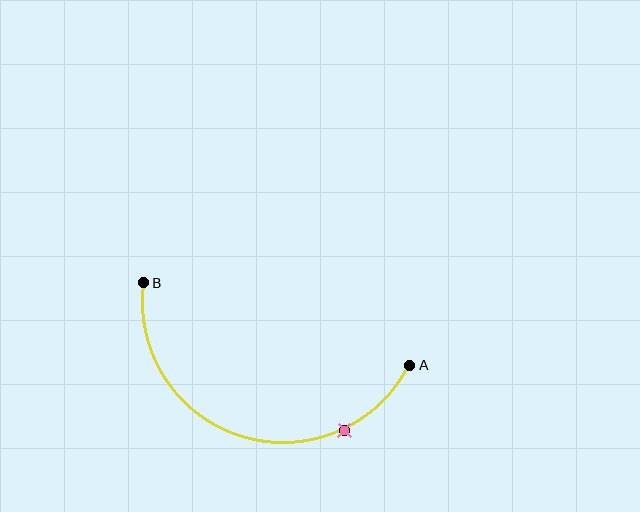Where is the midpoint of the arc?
The arc midpoint is the point on the curve farthest from the straight line joining A and B. It sits below that line.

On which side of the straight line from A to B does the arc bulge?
The arc bulges below the straight line connecting A and B.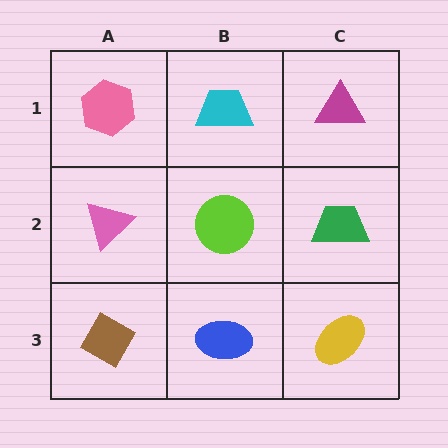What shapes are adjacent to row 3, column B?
A lime circle (row 2, column B), a brown diamond (row 3, column A), a yellow ellipse (row 3, column C).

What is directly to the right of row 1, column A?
A cyan trapezoid.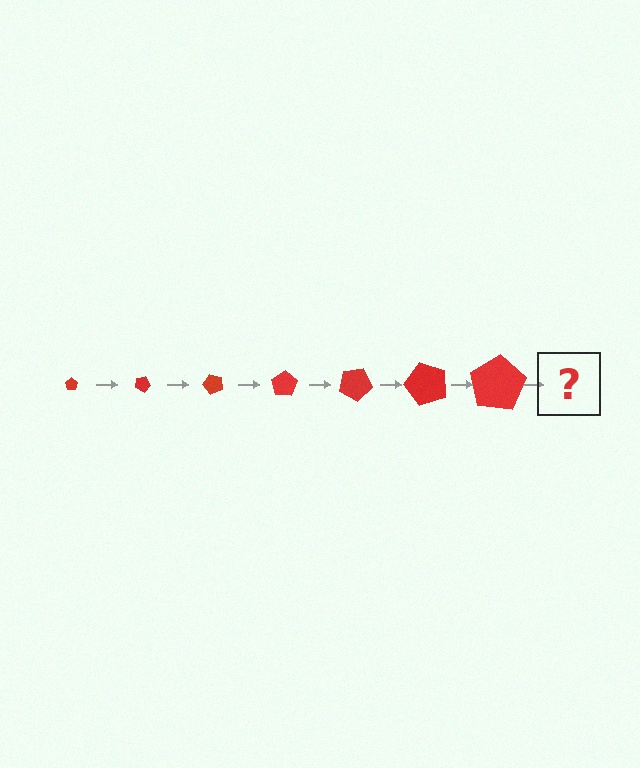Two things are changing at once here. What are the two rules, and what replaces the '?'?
The two rules are that the pentagon grows larger each step and it rotates 25 degrees each step. The '?' should be a pentagon, larger than the previous one and rotated 175 degrees from the start.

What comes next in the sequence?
The next element should be a pentagon, larger than the previous one and rotated 175 degrees from the start.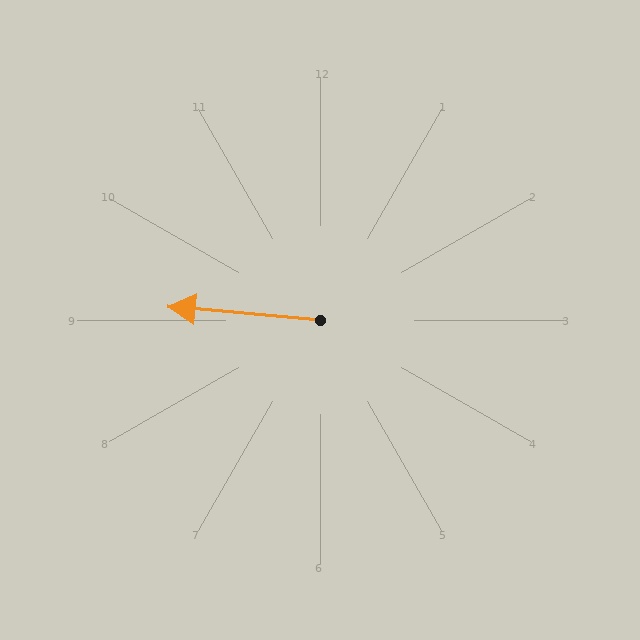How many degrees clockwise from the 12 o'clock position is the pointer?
Approximately 275 degrees.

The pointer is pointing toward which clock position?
Roughly 9 o'clock.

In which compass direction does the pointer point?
West.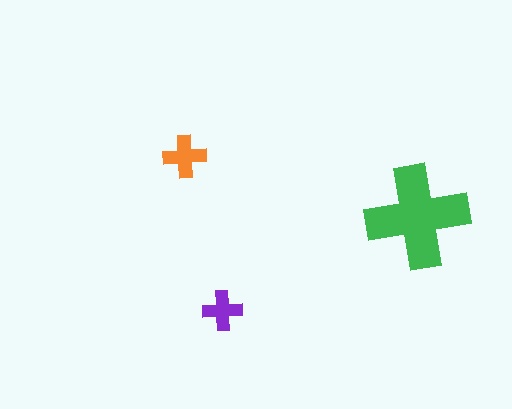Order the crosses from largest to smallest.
the green one, the orange one, the purple one.